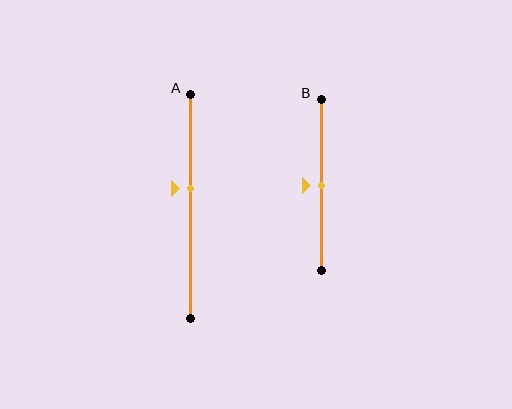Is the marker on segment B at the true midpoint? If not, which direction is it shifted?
Yes, the marker on segment B is at the true midpoint.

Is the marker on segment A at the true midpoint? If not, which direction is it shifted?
No, the marker on segment A is shifted upward by about 8% of the segment length.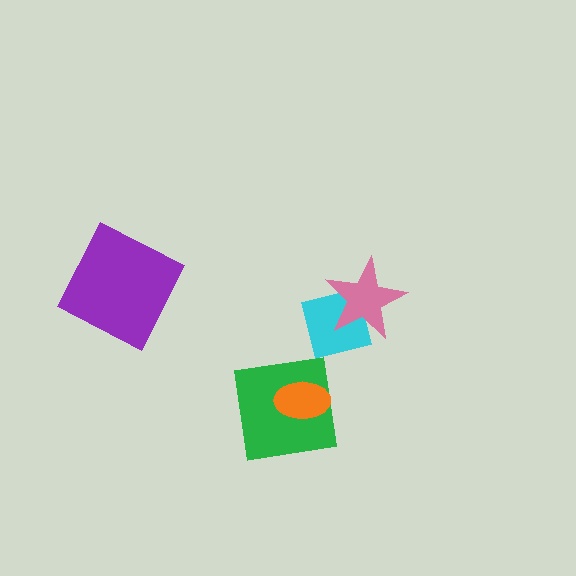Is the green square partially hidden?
Yes, it is partially covered by another shape.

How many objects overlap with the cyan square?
1 object overlaps with the cyan square.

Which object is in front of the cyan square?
The pink star is in front of the cyan square.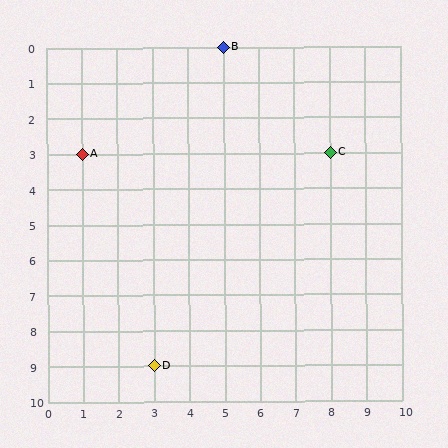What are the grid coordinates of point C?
Point C is at grid coordinates (8, 3).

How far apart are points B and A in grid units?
Points B and A are 4 columns and 3 rows apart (about 5.0 grid units diagonally).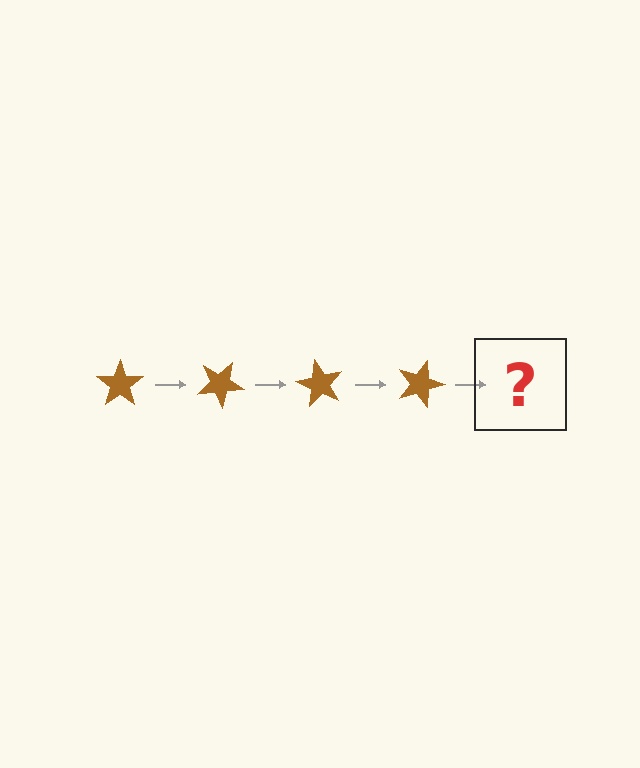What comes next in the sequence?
The next element should be a brown star rotated 120 degrees.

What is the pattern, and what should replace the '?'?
The pattern is that the star rotates 30 degrees each step. The '?' should be a brown star rotated 120 degrees.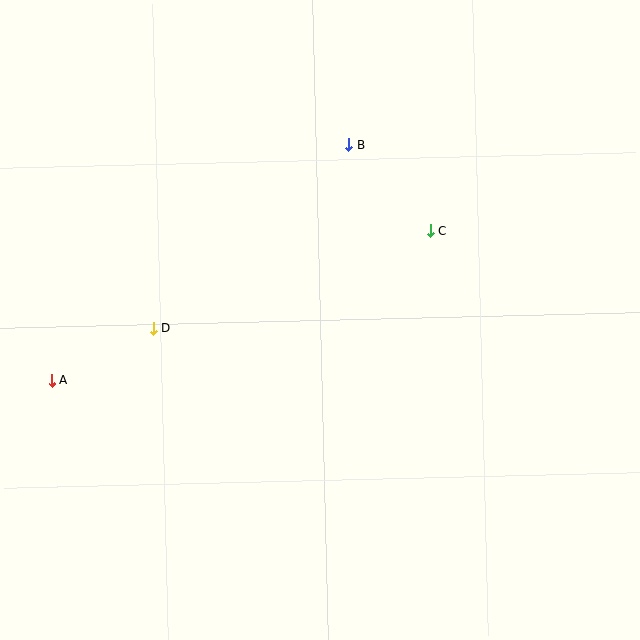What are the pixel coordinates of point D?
Point D is at (154, 328).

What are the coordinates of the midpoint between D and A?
The midpoint between D and A is at (103, 354).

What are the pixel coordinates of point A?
Point A is at (52, 380).